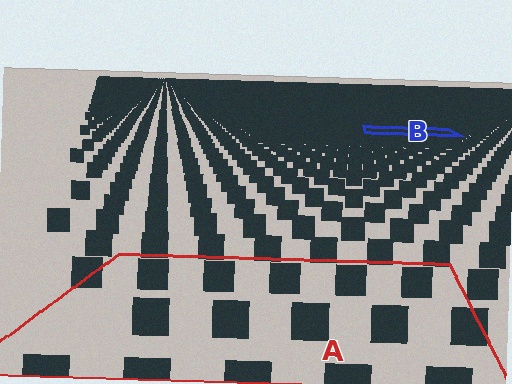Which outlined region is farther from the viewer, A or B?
Region B is farther from the viewer — the texture elements inside it appear smaller and more densely packed.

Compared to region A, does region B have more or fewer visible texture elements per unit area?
Region B has more texture elements per unit area — they are packed more densely because it is farther away.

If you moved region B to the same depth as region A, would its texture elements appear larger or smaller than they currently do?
They would appear larger. At a closer depth, the same texture elements are projected at a bigger on-screen size.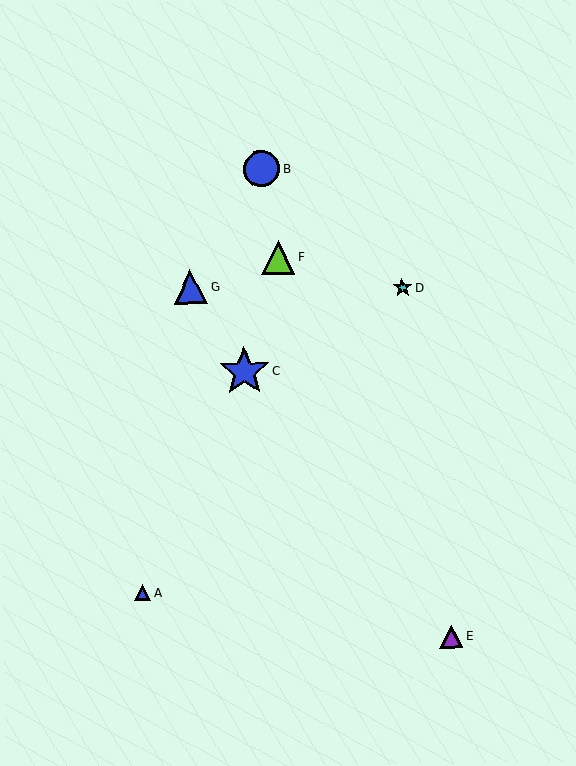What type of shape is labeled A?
Shape A is a blue triangle.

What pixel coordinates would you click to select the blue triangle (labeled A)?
Click at (143, 593) to select the blue triangle A.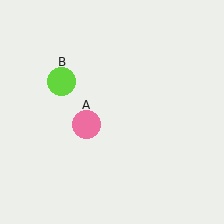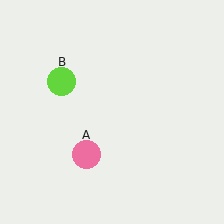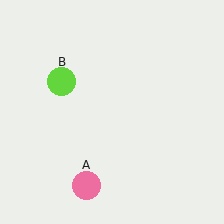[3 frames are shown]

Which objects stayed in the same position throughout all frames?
Lime circle (object B) remained stationary.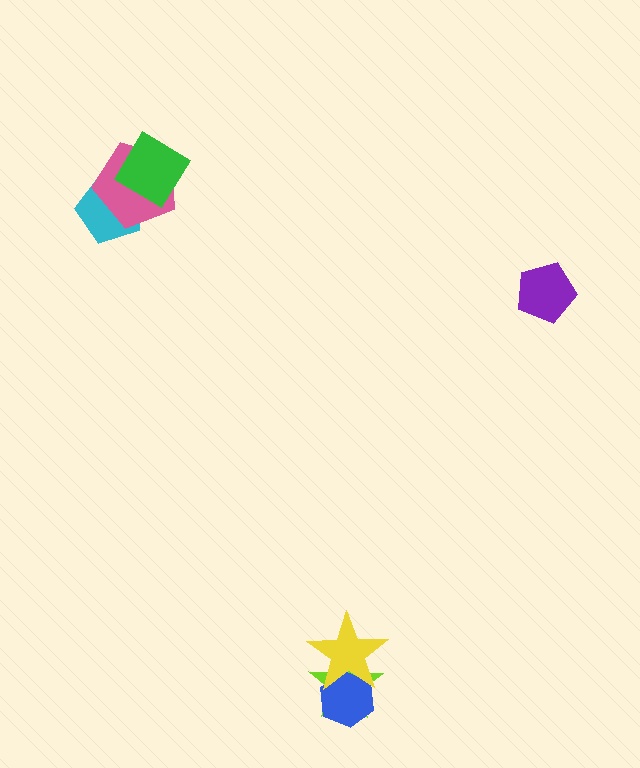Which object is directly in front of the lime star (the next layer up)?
The blue hexagon is directly in front of the lime star.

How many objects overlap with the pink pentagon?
2 objects overlap with the pink pentagon.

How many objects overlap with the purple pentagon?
0 objects overlap with the purple pentagon.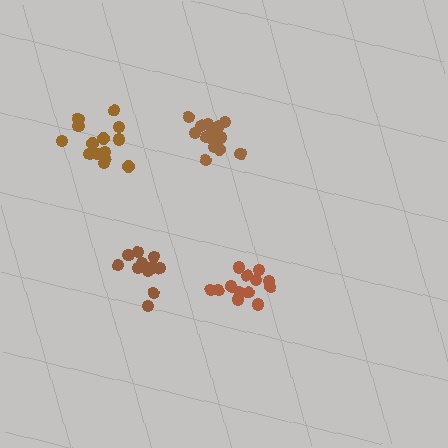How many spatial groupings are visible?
There are 4 spatial groupings.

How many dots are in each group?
Group 1: 13 dots, Group 2: 15 dots, Group 3: 13 dots, Group 4: 15 dots (56 total).